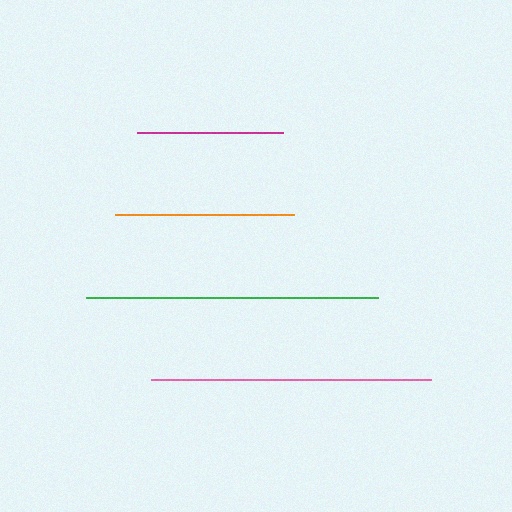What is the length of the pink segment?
The pink segment is approximately 280 pixels long.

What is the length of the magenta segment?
The magenta segment is approximately 146 pixels long.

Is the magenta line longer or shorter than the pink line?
The pink line is longer than the magenta line.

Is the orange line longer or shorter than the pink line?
The pink line is longer than the orange line.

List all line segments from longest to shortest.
From longest to shortest: green, pink, orange, magenta.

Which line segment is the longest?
The green line is the longest at approximately 292 pixels.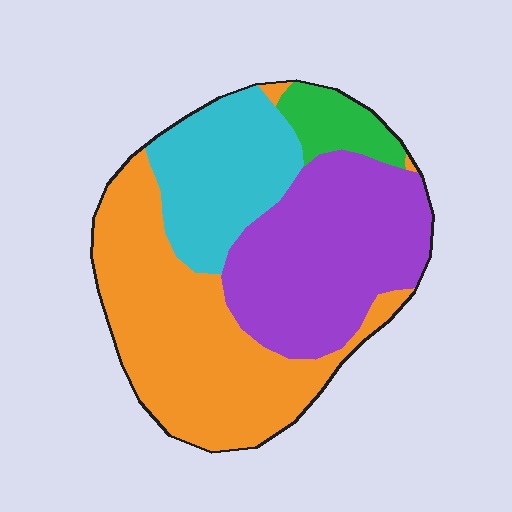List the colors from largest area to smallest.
From largest to smallest: orange, purple, cyan, green.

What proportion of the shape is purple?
Purple covers 33% of the shape.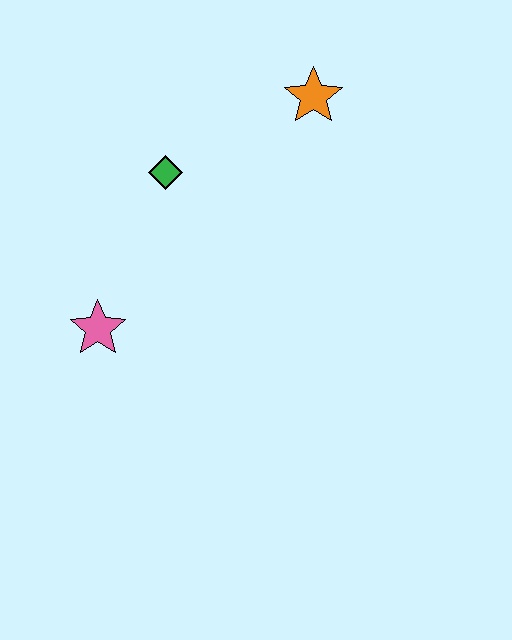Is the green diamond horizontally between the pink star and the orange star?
Yes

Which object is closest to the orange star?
The green diamond is closest to the orange star.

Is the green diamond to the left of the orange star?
Yes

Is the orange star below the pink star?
No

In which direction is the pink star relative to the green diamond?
The pink star is below the green diamond.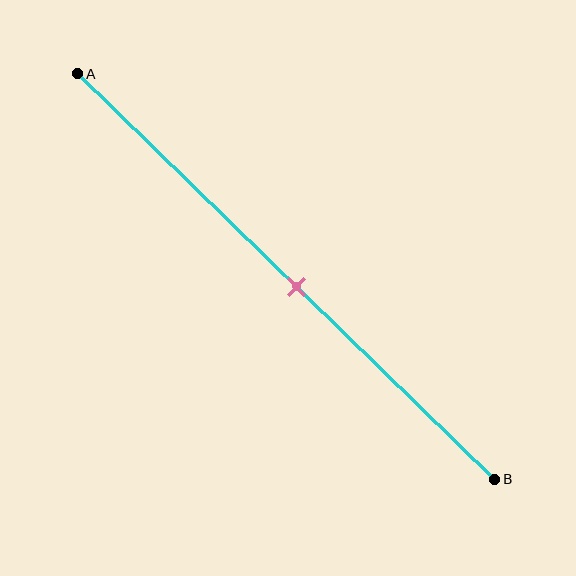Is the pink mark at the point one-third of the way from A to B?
No, the mark is at about 55% from A, not at the 33% one-third point.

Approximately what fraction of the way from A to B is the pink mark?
The pink mark is approximately 55% of the way from A to B.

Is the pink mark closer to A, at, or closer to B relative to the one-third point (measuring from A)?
The pink mark is closer to point B than the one-third point of segment AB.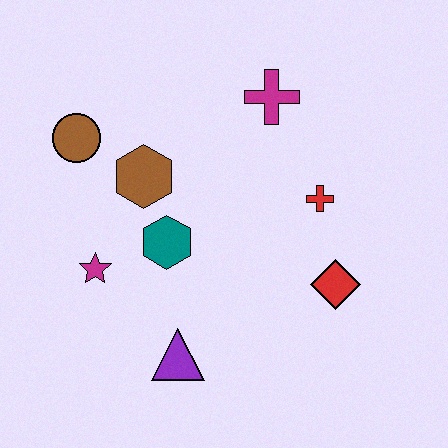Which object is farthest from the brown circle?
The red diamond is farthest from the brown circle.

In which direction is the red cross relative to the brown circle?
The red cross is to the right of the brown circle.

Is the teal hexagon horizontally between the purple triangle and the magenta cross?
No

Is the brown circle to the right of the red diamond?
No